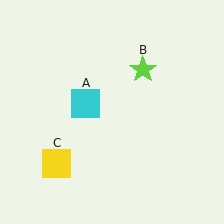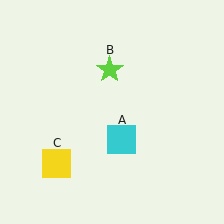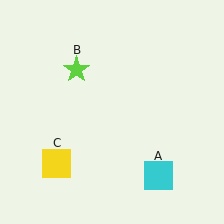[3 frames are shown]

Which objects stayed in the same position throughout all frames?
Yellow square (object C) remained stationary.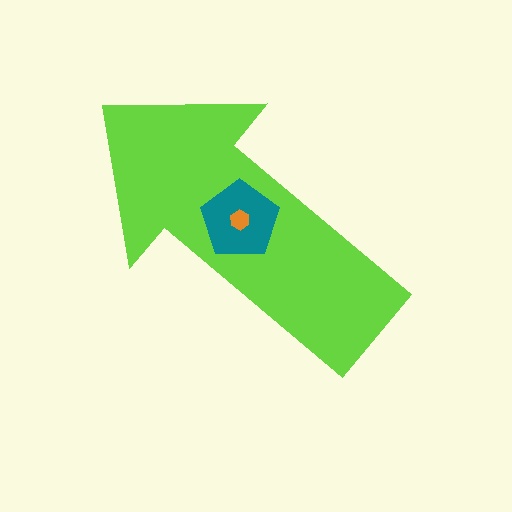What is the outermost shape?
The lime arrow.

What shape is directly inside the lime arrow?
The teal pentagon.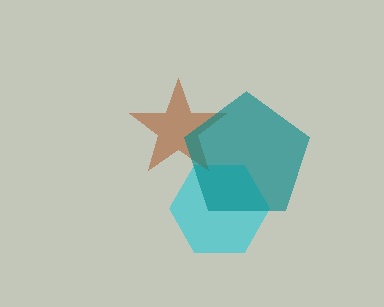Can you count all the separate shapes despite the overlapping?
Yes, there are 3 separate shapes.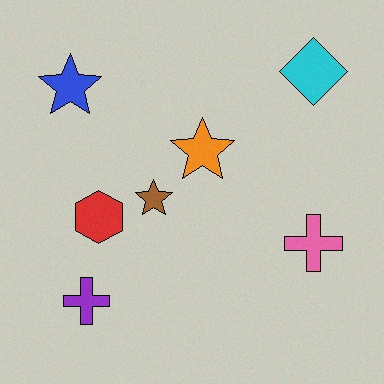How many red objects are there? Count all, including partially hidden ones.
There is 1 red object.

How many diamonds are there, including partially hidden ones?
There is 1 diamond.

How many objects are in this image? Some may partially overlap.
There are 7 objects.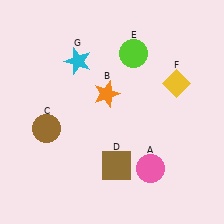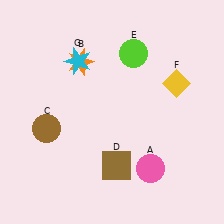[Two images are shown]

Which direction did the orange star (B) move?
The orange star (B) moved up.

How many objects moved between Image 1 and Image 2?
1 object moved between the two images.